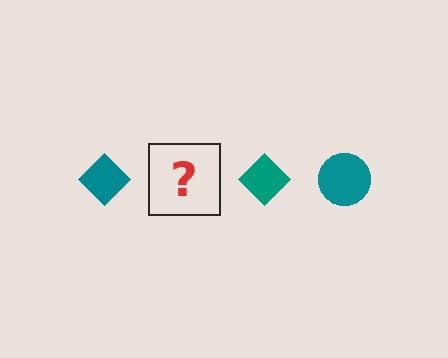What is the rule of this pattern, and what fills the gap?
The rule is that the pattern cycles through diamond, circle shapes in teal. The gap should be filled with a teal circle.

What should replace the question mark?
The question mark should be replaced with a teal circle.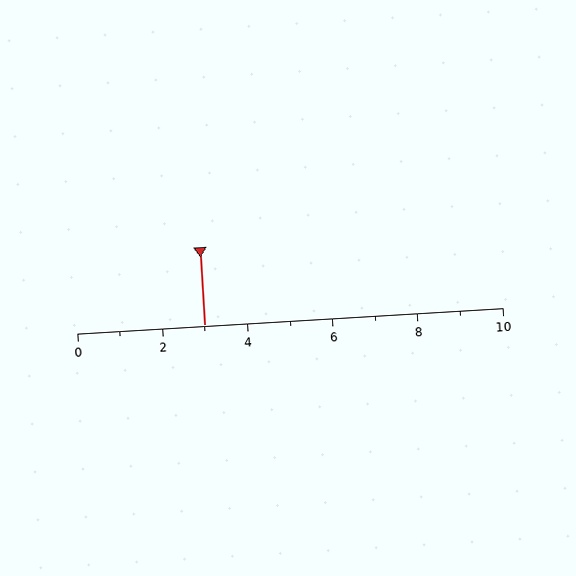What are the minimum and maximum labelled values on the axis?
The axis runs from 0 to 10.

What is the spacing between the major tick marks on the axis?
The major ticks are spaced 2 apart.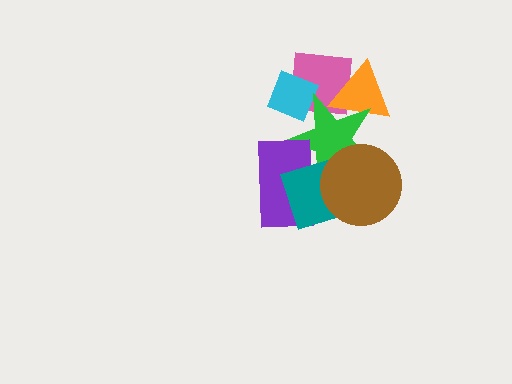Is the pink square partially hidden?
Yes, it is partially covered by another shape.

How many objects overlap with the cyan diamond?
2 objects overlap with the cyan diamond.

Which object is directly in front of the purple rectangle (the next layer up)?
The teal square is directly in front of the purple rectangle.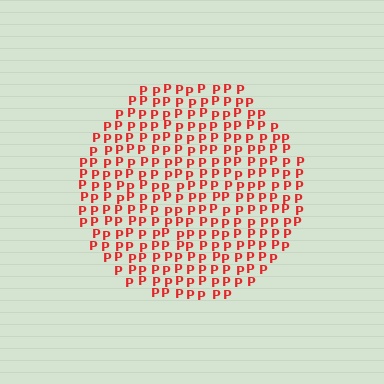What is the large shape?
The large shape is a circle.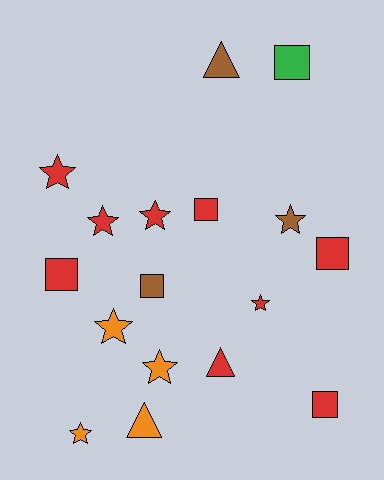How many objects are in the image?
There are 17 objects.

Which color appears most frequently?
Red, with 9 objects.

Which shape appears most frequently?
Star, with 8 objects.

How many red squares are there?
There are 4 red squares.